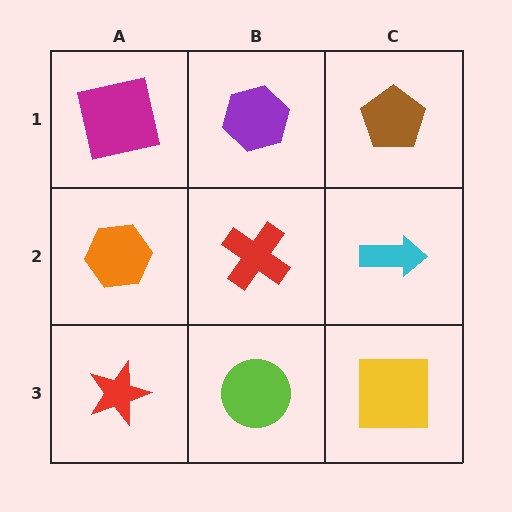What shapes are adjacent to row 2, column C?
A brown pentagon (row 1, column C), a yellow square (row 3, column C), a red cross (row 2, column B).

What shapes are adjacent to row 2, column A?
A magenta square (row 1, column A), a red star (row 3, column A), a red cross (row 2, column B).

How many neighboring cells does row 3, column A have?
2.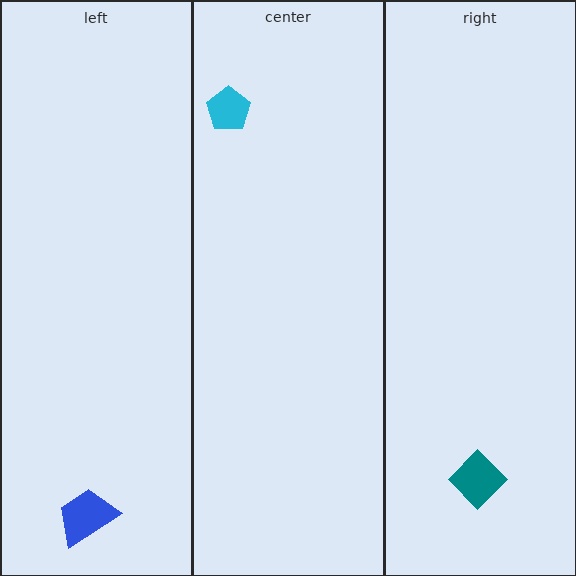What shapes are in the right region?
The teal diamond.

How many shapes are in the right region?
1.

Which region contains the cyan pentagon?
The center region.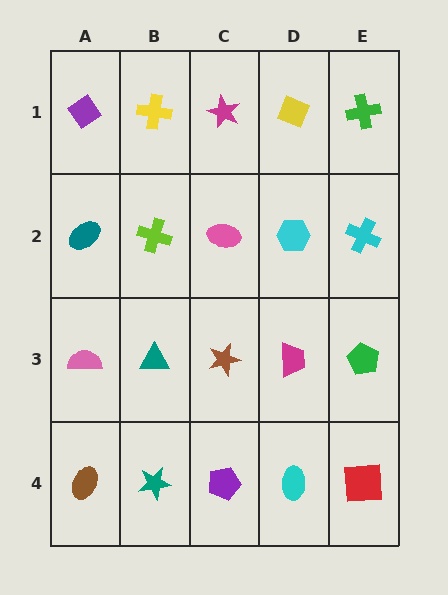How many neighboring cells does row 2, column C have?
4.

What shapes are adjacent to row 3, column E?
A cyan cross (row 2, column E), a red square (row 4, column E), a magenta trapezoid (row 3, column D).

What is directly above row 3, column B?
A lime cross.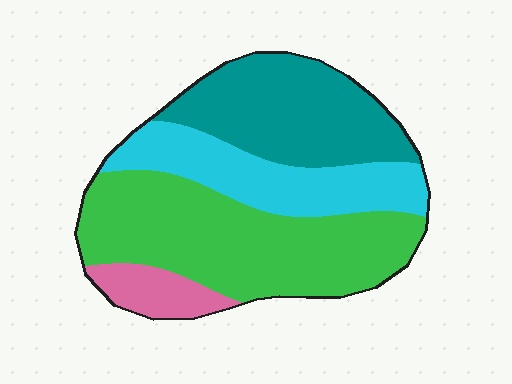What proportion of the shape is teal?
Teal takes up about one quarter (1/4) of the shape.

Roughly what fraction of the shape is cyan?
Cyan takes up between a sixth and a third of the shape.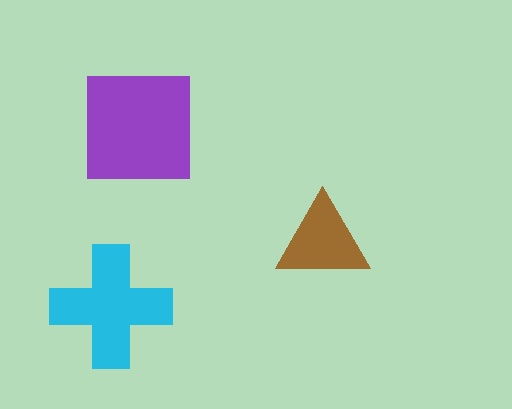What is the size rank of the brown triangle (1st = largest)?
3rd.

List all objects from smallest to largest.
The brown triangle, the cyan cross, the purple square.